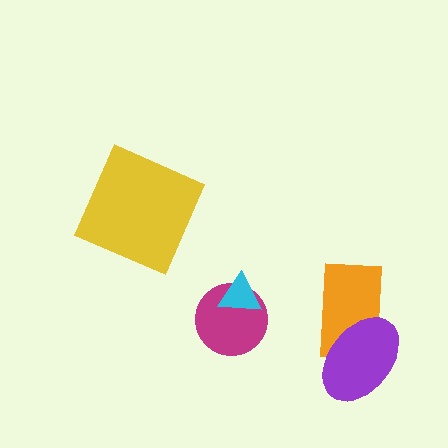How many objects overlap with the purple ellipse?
1 object overlaps with the purple ellipse.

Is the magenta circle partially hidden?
Yes, it is partially covered by another shape.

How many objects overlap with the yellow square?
0 objects overlap with the yellow square.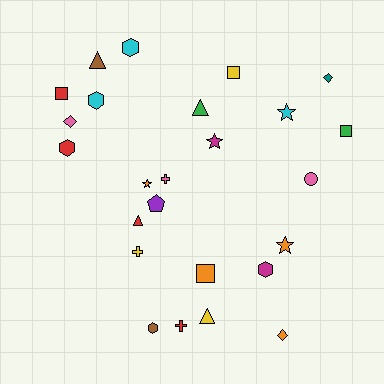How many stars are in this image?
There are 4 stars.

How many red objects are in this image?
There are 4 red objects.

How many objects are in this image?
There are 25 objects.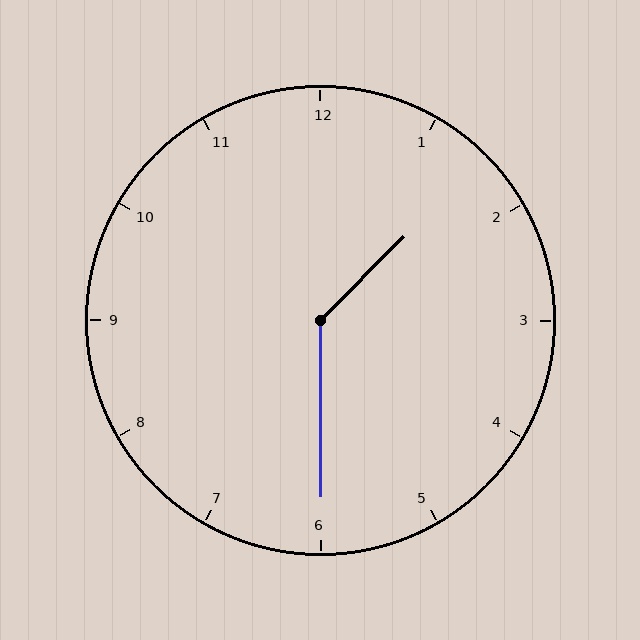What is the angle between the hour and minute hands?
Approximately 135 degrees.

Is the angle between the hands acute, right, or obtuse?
It is obtuse.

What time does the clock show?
1:30.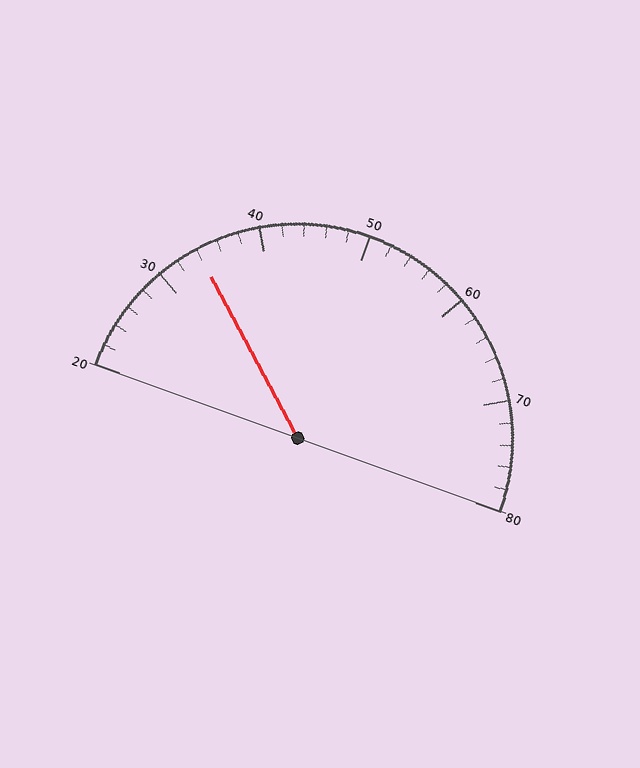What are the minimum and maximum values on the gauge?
The gauge ranges from 20 to 80.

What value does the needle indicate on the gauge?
The needle indicates approximately 34.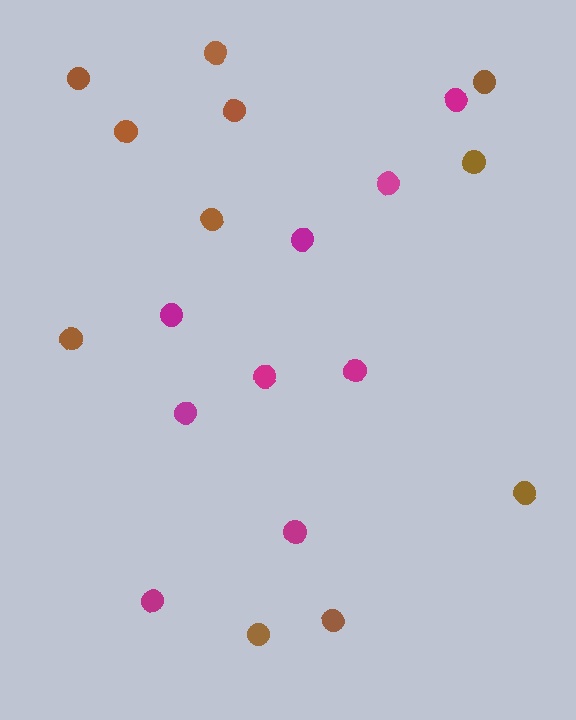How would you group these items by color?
There are 2 groups: one group of brown circles (11) and one group of magenta circles (9).